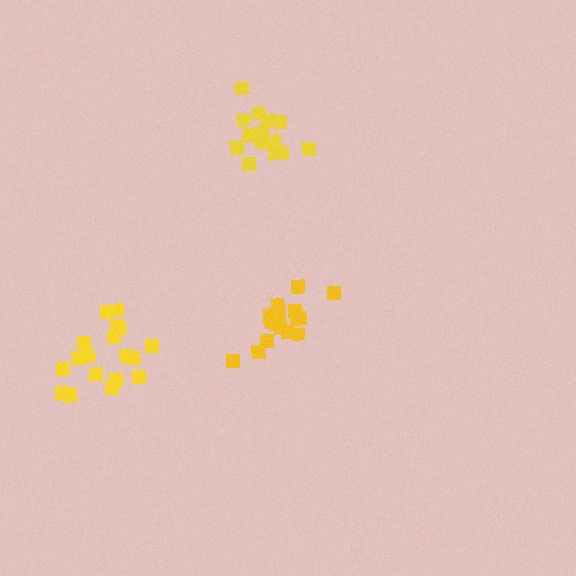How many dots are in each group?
Group 1: 17 dots, Group 2: 18 dots, Group 3: 16 dots (51 total).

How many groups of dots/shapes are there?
There are 3 groups.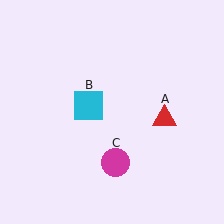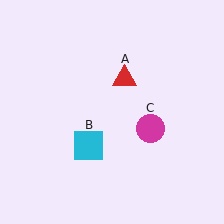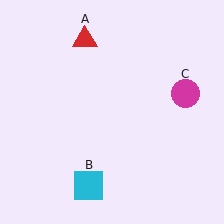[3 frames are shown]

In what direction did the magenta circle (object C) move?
The magenta circle (object C) moved up and to the right.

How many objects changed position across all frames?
3 objects changed position: red triangle (object A), cyan square (object B), magenta circle (object C).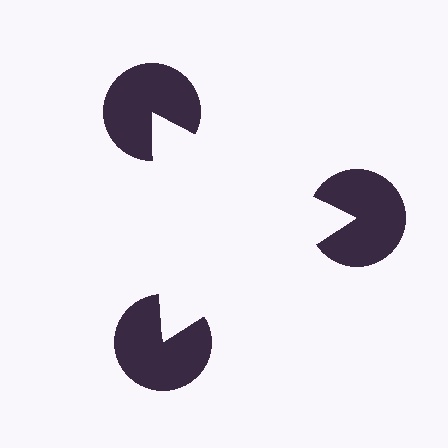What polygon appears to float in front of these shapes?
An illusory triangle — its edges are inferred from the aligned wedge cuts in the pac-man discs, not physically drawn.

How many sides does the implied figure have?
3 sides.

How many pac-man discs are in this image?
There are 3 — one at each vertex of the illusory triangle.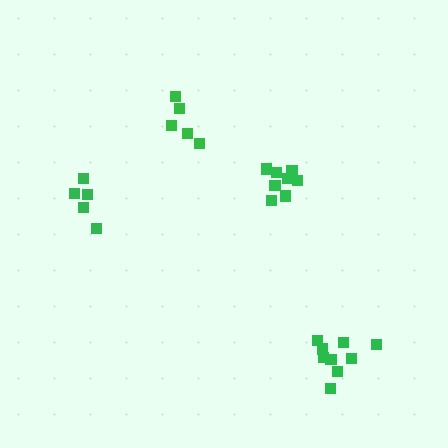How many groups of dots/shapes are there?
There are 4 groups.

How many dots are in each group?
Group 1: 5 dots, Group 2: 5 dots, Group 3: 10 dots, Group 4: 9 dots (29 total).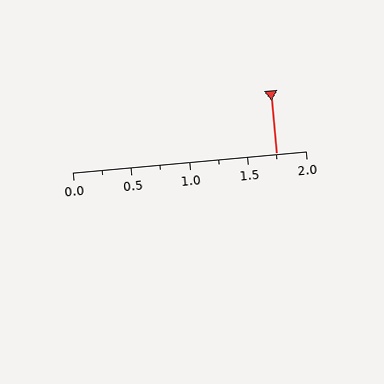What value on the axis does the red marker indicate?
The marker indicates approximately 1.75.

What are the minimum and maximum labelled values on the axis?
The axis runs from 0.0 to 2.0.